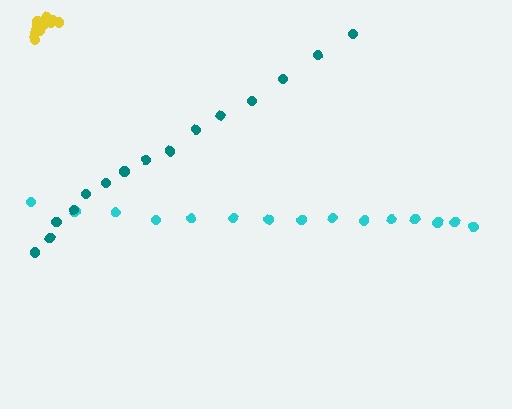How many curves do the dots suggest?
There are 3 distinct paths.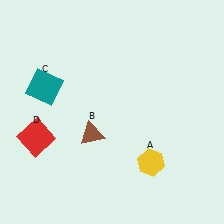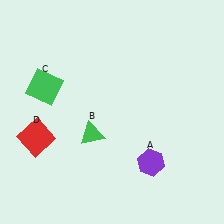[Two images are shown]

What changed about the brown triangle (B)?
In Image 1, B is brown. In Image 2, it changed to green.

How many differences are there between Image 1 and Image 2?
There are 3 differences between the two images.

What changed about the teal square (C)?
In Image 1, C is teal. In Image 2, it changed to green.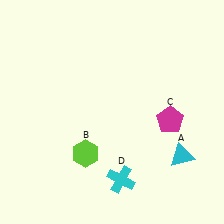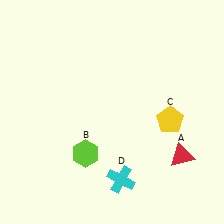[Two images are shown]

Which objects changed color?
A changed from cyan to red. C changed from magenta to yellow.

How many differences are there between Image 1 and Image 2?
There are 2 differences between the two images.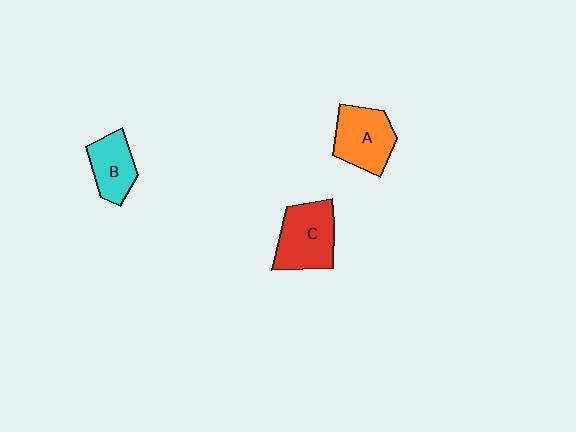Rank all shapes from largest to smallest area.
From largest to smallest: C (red), A (orange), B (cyan).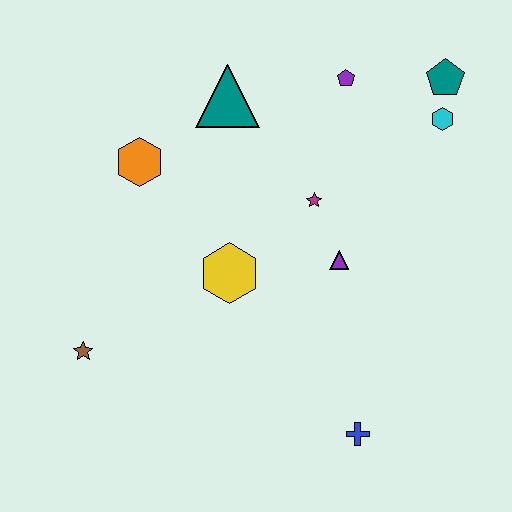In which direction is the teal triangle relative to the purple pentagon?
The teal triangle is to the left of the purple pentagon.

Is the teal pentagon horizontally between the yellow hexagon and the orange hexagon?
No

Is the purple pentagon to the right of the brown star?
Yes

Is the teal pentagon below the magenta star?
No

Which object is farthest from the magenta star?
The brown star is farthest from the magenta star.